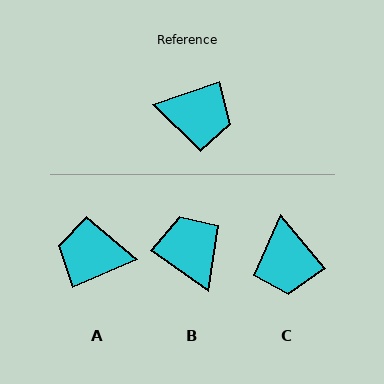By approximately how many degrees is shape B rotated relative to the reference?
Approximately 126 degrees counter-clockwise.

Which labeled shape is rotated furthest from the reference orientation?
A, about 176 degrees away.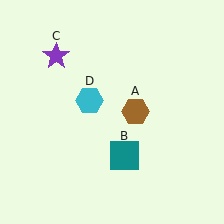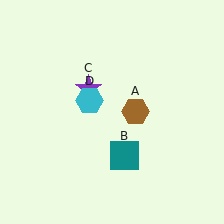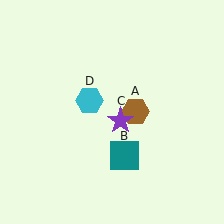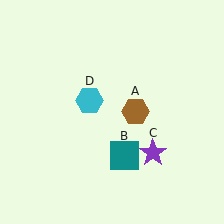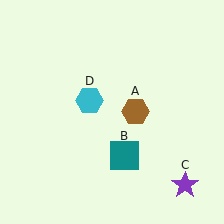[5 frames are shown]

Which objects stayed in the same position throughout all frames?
Brown hexagon (object A) and teal square (object B) and cyan hexagon (object D) remained stationary.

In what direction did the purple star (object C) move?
The purple star (object C) moved down and to the right.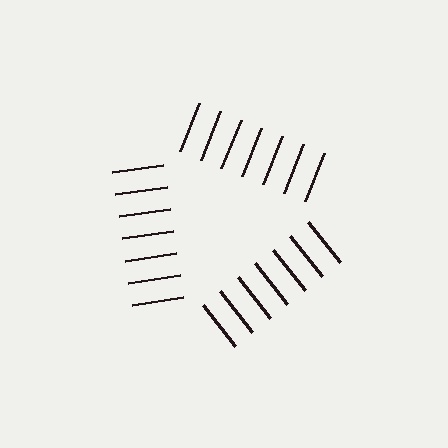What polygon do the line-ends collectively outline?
An illusory triangle — the line segments terminate on its edges but no continuous stroke is drawn.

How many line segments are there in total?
21 — 7 along each of the 3 edges.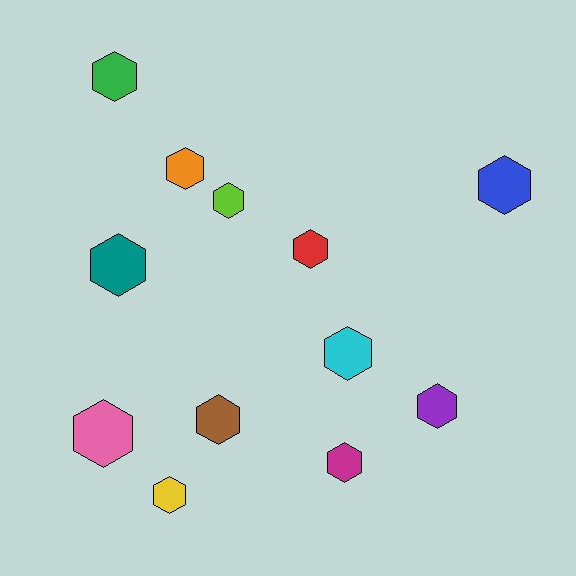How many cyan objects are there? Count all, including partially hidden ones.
There is 1 cyan object.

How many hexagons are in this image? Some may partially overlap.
There are 12 hexagons.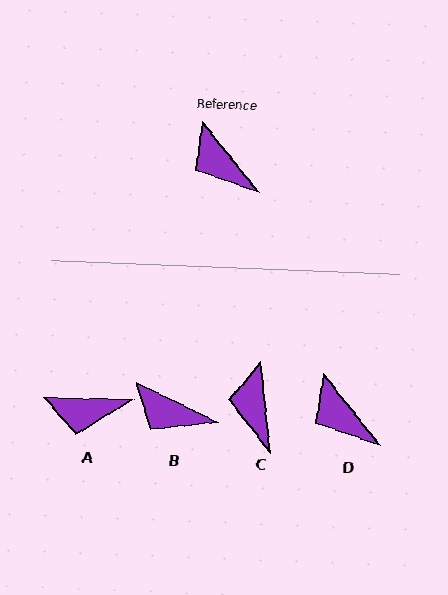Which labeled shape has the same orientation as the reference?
D.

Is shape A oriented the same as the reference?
No, it is off by about 50 degrees.